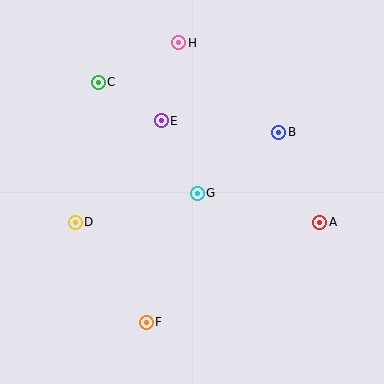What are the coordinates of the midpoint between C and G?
The midpoint between C and G is at (148, 138).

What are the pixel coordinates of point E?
Point E is at (161, 121).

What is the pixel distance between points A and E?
The distance between A and E is 188 pixels.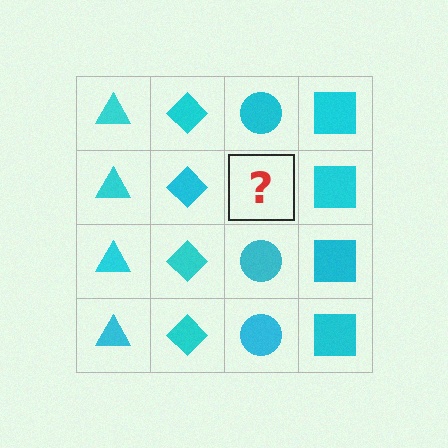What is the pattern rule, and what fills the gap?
The rule is that each column has a consistent shape. The gap should be filled with a cyan circle.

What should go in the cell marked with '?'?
The missing cell should contain a cyan circle.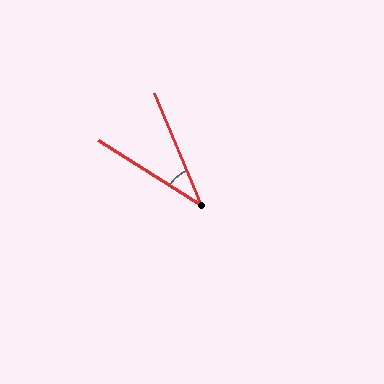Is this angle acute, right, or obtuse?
It is acute.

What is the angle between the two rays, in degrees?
Approximately 35 degrees.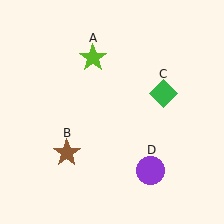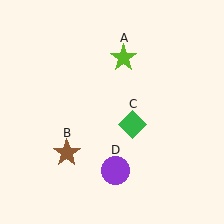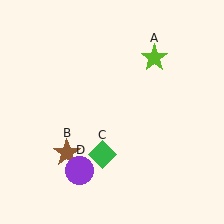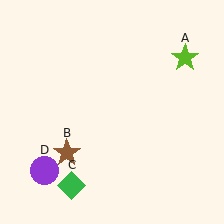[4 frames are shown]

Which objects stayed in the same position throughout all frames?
Brown star (object B) remained stationary.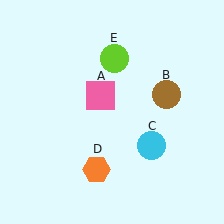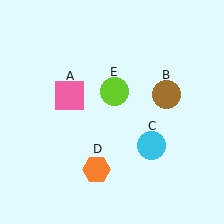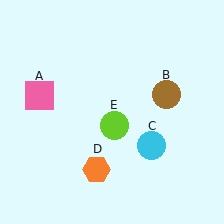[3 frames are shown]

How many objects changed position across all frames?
2 objects changed position: pink square (object A), lime circle (object E).